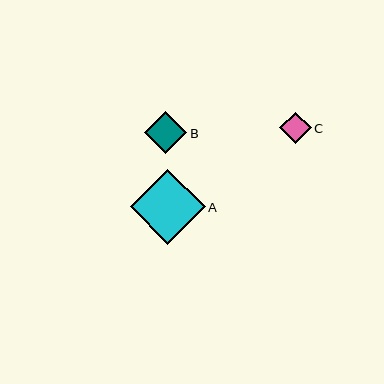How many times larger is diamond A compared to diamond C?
Diamond A is approximately 2.4 times the size of diamond C.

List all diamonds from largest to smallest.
From largest to smallest: A, B, C.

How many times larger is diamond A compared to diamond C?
Diamond A is approximately 2.4 times the size of diamond C.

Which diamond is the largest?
Diamond A is the largest with a size of approximately 75 pixels.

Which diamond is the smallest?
Diamond C is the smallest with a size of approximately 32 pixels.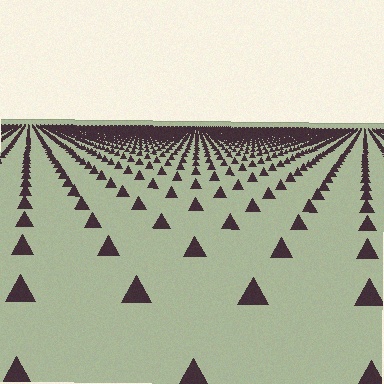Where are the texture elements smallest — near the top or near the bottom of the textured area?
Near the top.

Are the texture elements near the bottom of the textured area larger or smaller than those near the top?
Larger. Near the bottom, elements are closer to the viewer and appear at a bigger on-screen size.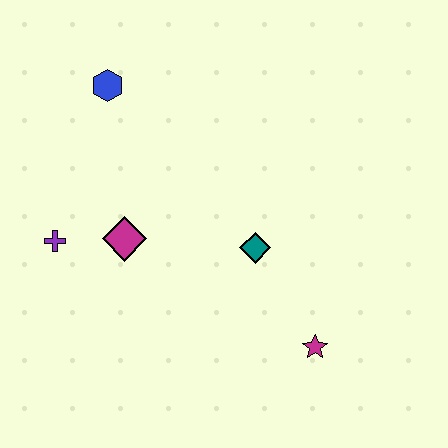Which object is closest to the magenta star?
The teal diamond is closest to the magenta star.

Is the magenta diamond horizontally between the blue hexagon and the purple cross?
No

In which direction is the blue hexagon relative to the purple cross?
The blue hexagon is above the purple cross.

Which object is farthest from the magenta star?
The blue hexagon is farthest from the magenta star.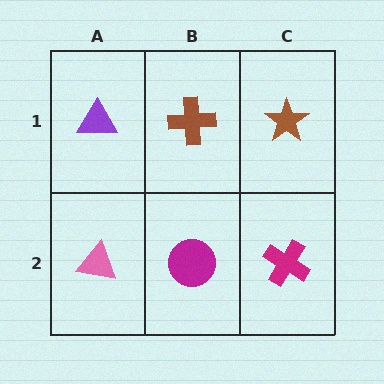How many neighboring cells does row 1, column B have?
3.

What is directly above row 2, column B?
A brown cross.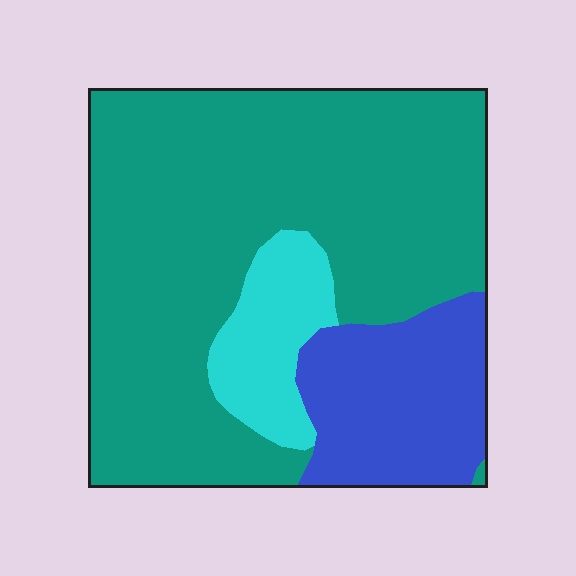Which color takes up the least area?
Cyan, at roughly 10%.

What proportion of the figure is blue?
Blue takes up between a sixth and a third of the figure.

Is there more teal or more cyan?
Teal.